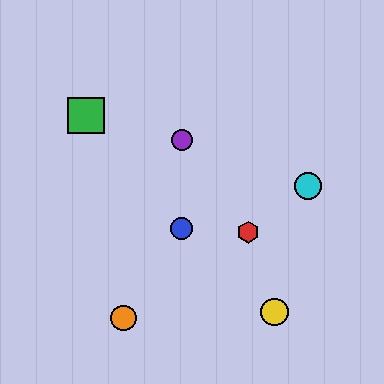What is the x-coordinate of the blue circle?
The blue circle is at x≈182.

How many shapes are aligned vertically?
2 shapes (the blue circle, the purple circle) are aligned vertically.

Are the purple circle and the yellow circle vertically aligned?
No, the purple circle is at x≈182 and the yellow circle is at x≈275.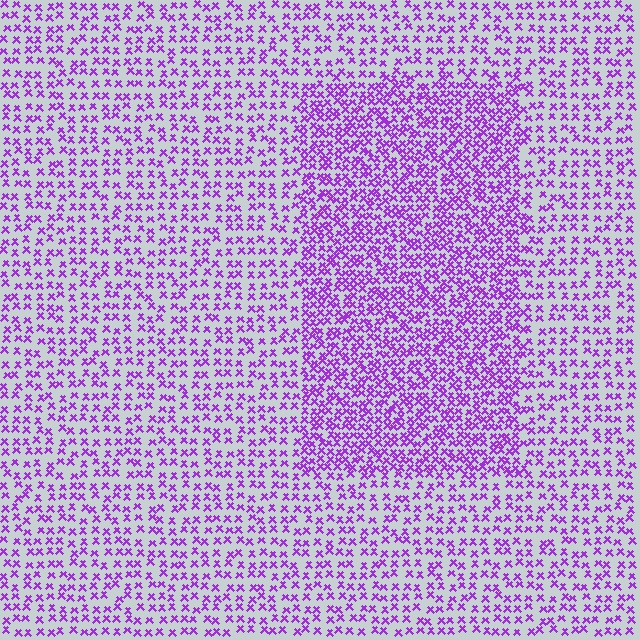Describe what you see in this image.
The image contains small purple elements arranged at two different densities. A rectangle-shaped region is visible where the elements are more densely packed than the surrounding area.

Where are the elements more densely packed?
The elements are more densely packed inside the rectangle boundary.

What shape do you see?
I see a rectangle.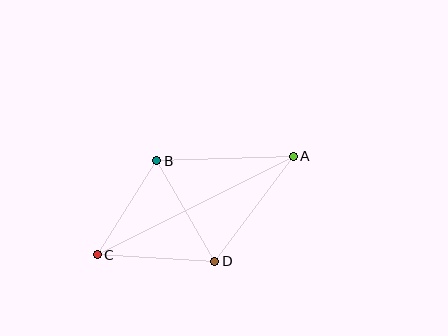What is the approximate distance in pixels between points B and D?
The distance between B and D is approximately 116 pixels.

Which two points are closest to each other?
Points B and C are closest to each other.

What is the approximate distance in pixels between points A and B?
The distance between A and B is approximately 137 pixels.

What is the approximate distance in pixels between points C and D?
The distance between C and D is approximately 118 pixels.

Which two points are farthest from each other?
Points A and C are farthest from each other.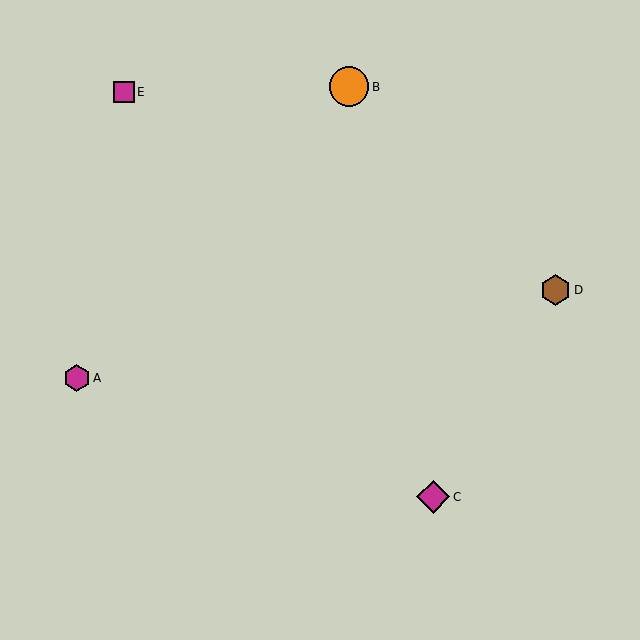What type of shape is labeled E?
Shape E is a magenta square.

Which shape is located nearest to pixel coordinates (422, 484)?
The magenta diamond (labeled C) at (433, 497) is nearest to that location.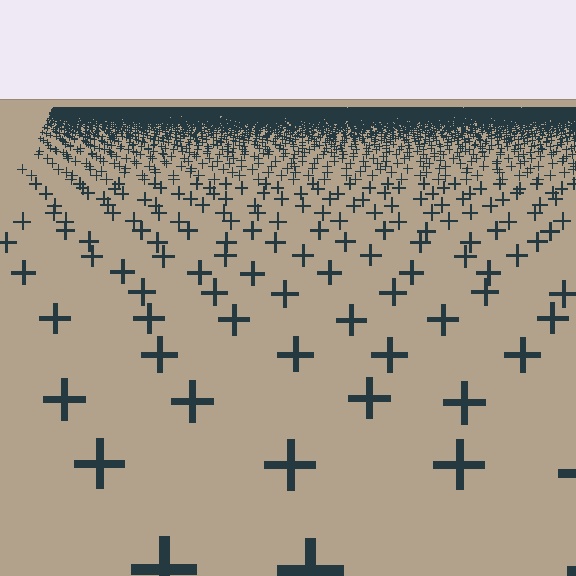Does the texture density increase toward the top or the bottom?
Density increases toward the top.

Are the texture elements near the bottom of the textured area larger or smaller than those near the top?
Larger. Near the bottom, elements are closer to the viewer and appear at a bigger on-screen size.